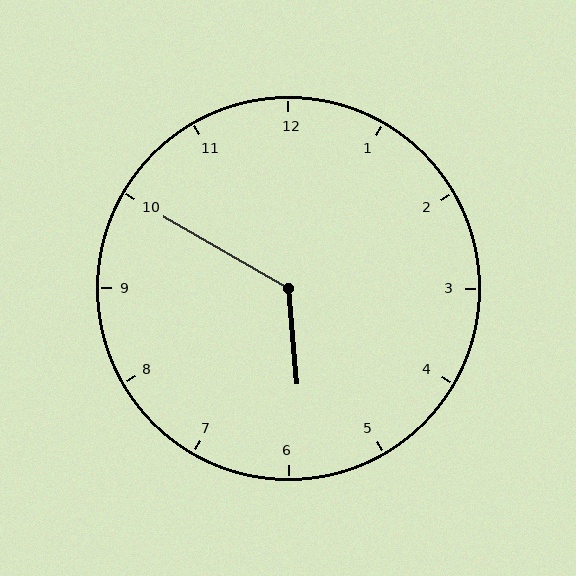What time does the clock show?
5:50.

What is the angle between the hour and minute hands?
Approximately 125 degrees.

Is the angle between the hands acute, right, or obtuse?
It is obtuse.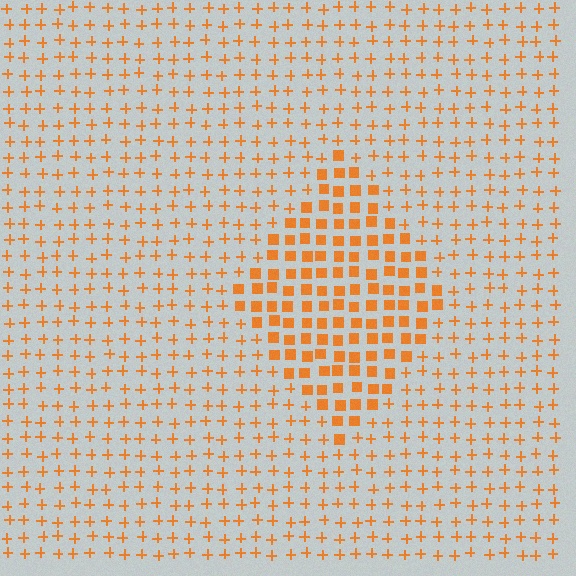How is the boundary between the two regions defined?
The boundary is defined by a change in element shape: squares inside vs. plus signs outside. All elements share the same color and spacing.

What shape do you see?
I see a diamond.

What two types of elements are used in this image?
The image uses squares inside the diamond region and plus signs outside it.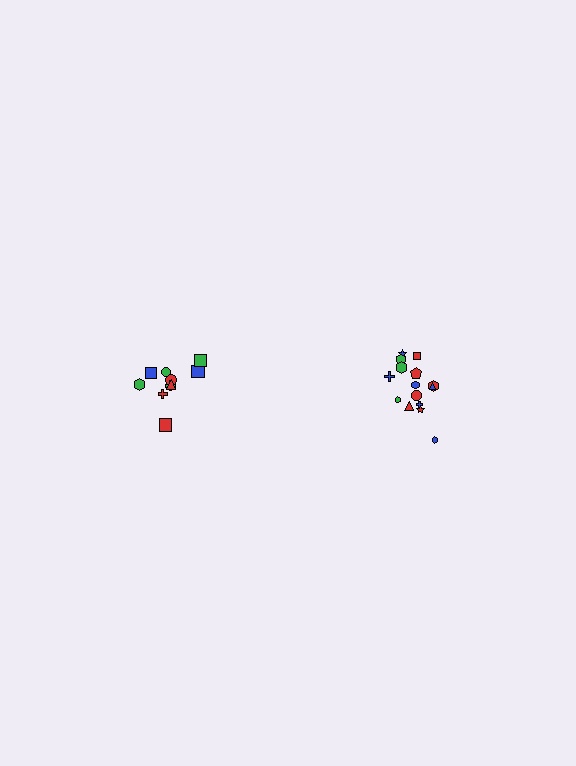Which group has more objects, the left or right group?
The right group.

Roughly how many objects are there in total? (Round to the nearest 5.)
Roughly 25 objects in total.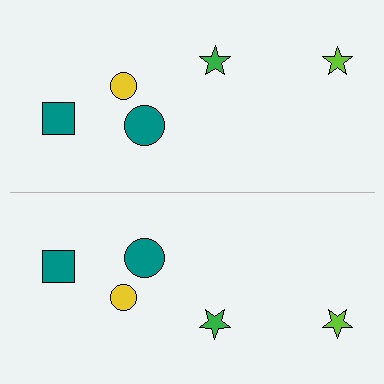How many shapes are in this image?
There are 10 shapes in this image.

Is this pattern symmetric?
Yes, this pattern has bilateral (reflection) symmetry.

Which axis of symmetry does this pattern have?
The pattern has a horizontal axis of symmetry running through the center of the image.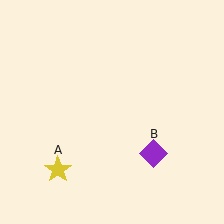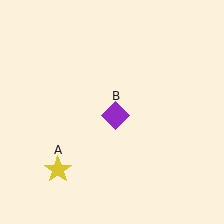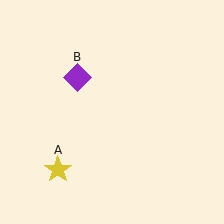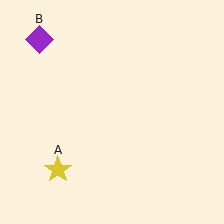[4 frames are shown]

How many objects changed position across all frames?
1 object changed position: purple diamond (object B).